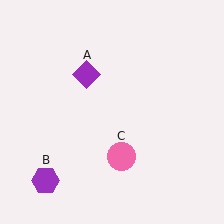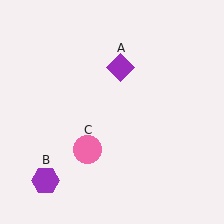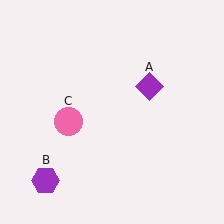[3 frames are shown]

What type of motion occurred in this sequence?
The purple diamond (object A), pink circle (object C) rotated clockwise around the center of the scene.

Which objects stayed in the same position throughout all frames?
Purple hexagon (object B) remained stationary.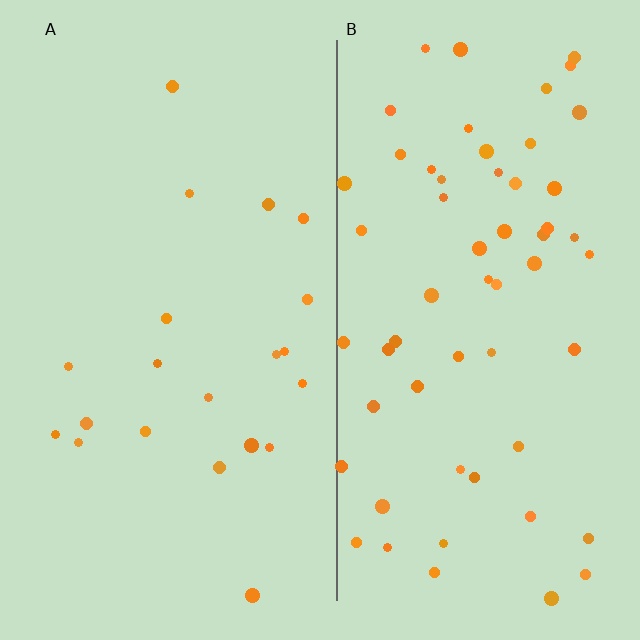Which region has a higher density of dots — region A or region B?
B (the right).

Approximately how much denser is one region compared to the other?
Approximately 2.8× — region B over region A.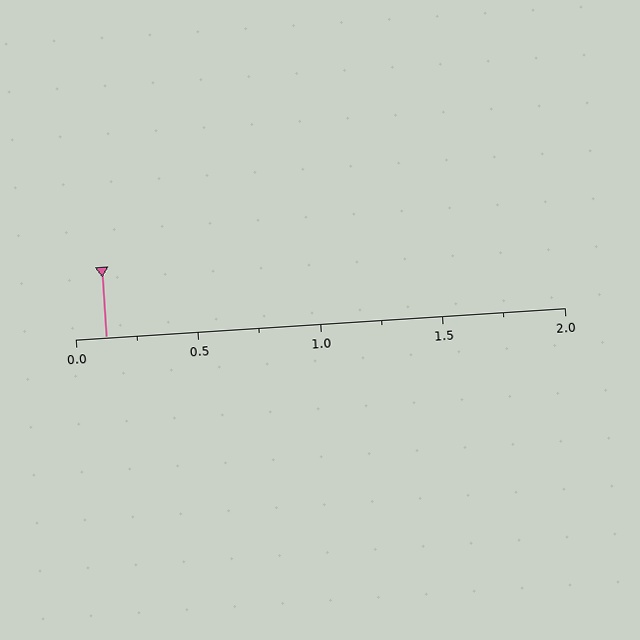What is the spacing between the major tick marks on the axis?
The major ticks are spaced 0.5 apart.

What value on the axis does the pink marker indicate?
The marker indicates approximately 0.12.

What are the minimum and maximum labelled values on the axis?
The axis runs from 0.0 to 2.0.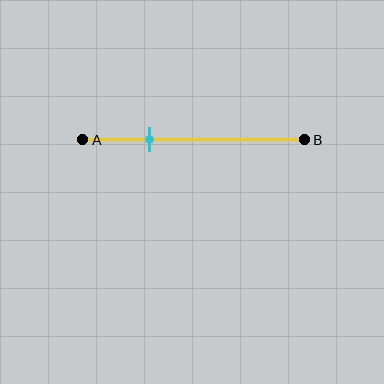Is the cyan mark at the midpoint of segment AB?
No, the mark is at about 30% from A, not at the 50% midpoint.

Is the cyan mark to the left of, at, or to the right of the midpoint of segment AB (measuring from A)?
The cyan mark is to the left of the midpoint of segment AB.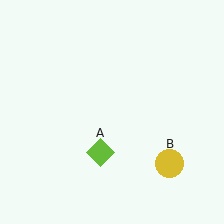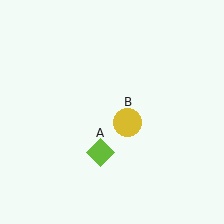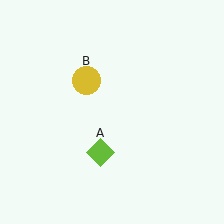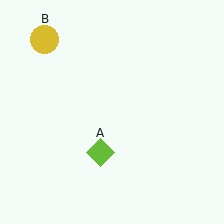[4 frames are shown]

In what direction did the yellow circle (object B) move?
The yellow circle (object B) moved up and to the left.